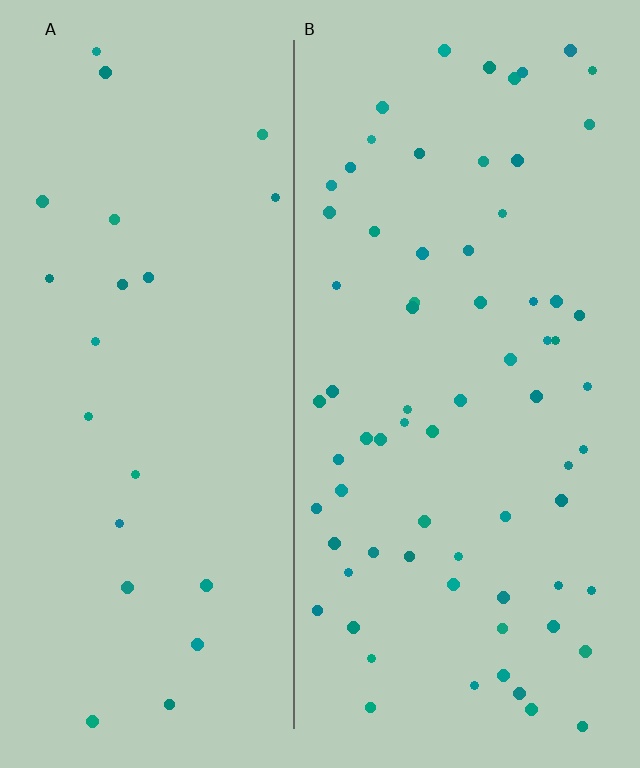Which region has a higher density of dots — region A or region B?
B (the right).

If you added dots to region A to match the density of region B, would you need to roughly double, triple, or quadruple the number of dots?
Approximately triple.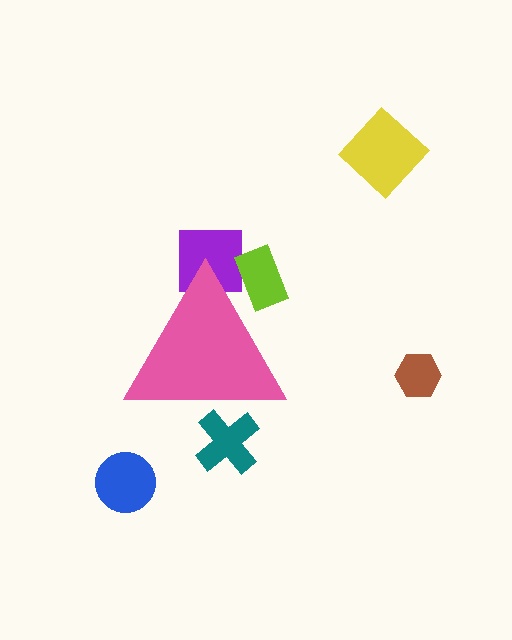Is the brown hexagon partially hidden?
No, the brown hexagon is fully visible.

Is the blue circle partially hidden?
No, the blue circle is fully visible.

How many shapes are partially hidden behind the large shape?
3 shapes are partially hidden.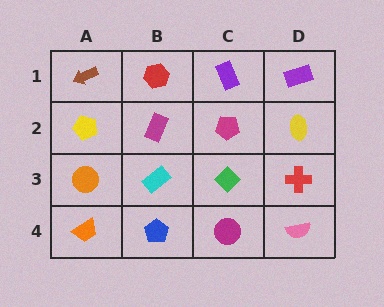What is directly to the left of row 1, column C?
A red hexagon.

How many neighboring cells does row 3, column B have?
4.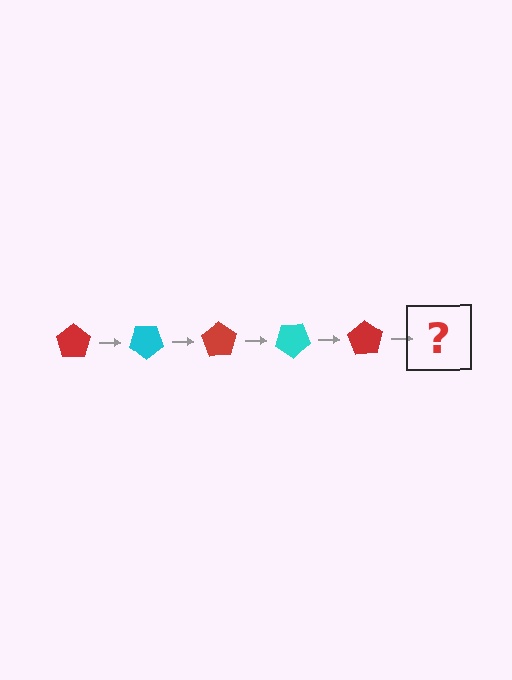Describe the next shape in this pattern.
It should be a cyan pentagon, rotated 175 degrees from the start.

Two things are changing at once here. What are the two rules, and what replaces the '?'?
The two rules are that it rotates 35 degrees each step and the color cycles through red and cyan. The '?' should be a cyan pentagon, rotated 175 degrees from the start.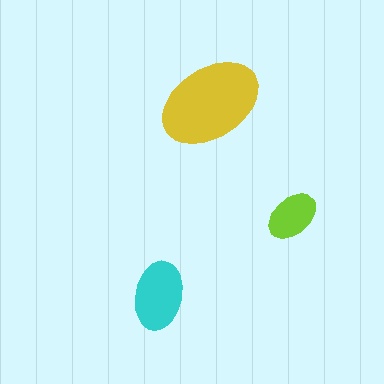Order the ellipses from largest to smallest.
the yellow one, the cyan one, the lime one.